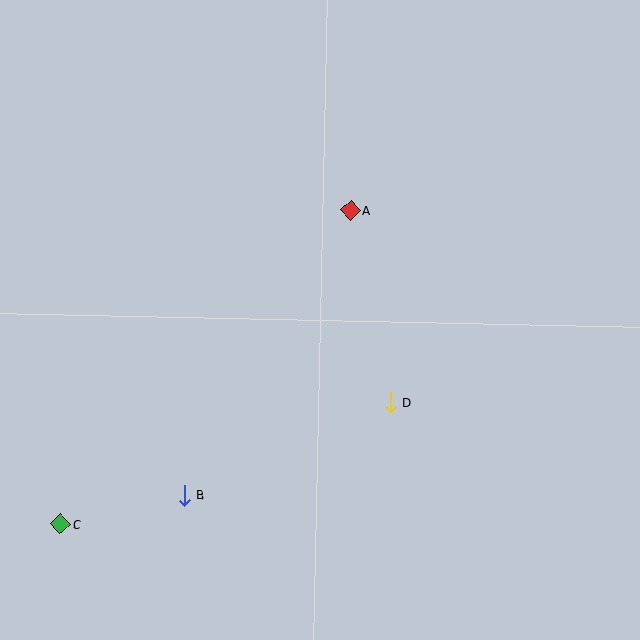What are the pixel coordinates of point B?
Point B is at (184, 495).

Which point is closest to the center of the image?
Point D at (390, 402) is closest to the center.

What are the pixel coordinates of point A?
Point A is at (351, 210).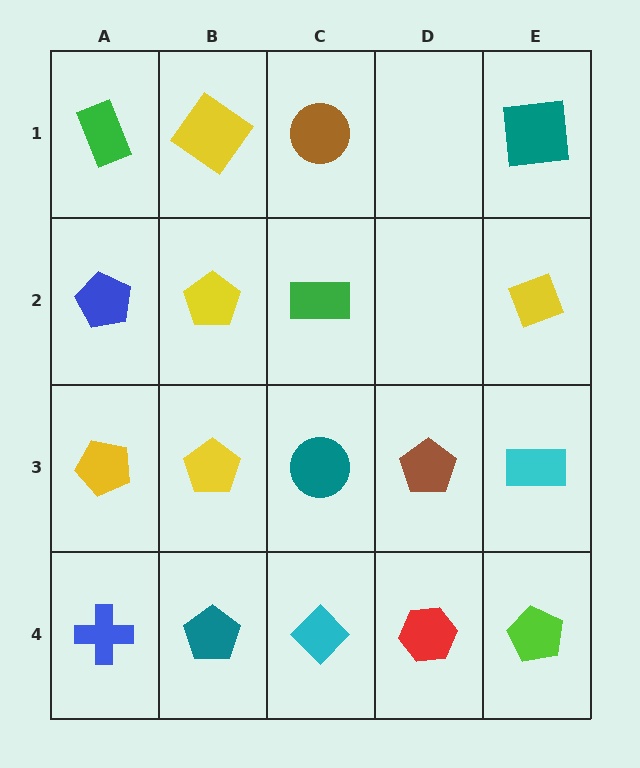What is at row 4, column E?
A lime pentagon.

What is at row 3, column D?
A brown pentagon.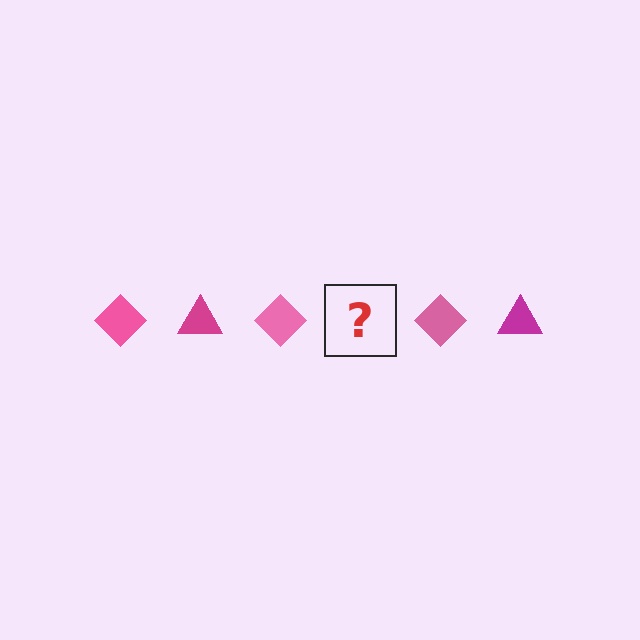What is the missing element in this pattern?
The missing element is a magenta triangle.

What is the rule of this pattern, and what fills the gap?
The rule is that the pattern alternates between pink diamond and magenta triangle. The gap should be filled with a magenta triangle.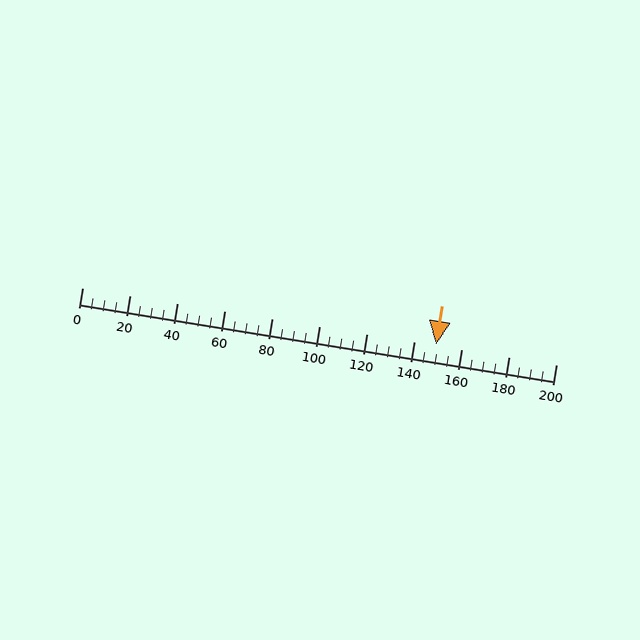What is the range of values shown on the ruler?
The ruler shows values from 0 to 200.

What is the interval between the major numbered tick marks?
The major tick marks are spaced 20 units apart.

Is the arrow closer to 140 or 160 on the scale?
The arrow is closer to 140.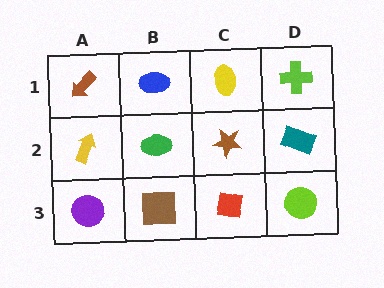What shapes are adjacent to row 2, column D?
A lime cross (row 1, column D), a lime circle (row 3, column D), a brown star (row 2, column C).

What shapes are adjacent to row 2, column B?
A blue ellipse (row 1, column B), a brown square (row 3, column B), a yellow arrow (row 2, column A), a brown star (row 2, column C).